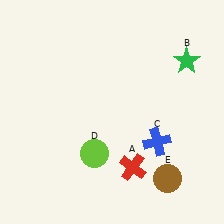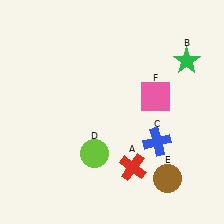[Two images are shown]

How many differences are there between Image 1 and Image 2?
There is 1 difference between the two images.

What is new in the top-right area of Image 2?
A pink square (F) was added in the top-right area of Image 2.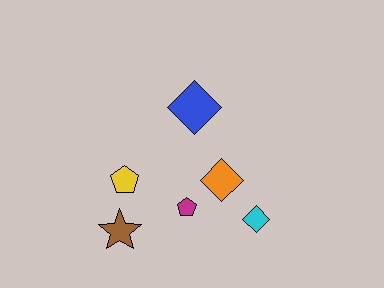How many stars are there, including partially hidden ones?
There is 1 star.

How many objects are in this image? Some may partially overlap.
There are 6 objects.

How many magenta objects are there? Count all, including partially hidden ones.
There is 1 magenta object.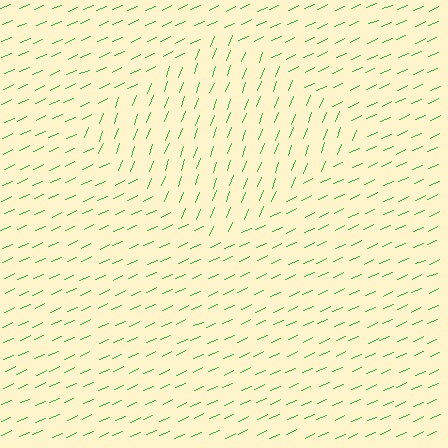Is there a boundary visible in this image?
Yes, there is a texture boundary formed by a change in line orientation.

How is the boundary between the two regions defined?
The boundary is defined purely by a change in line orientation (approximately 45 degrees difference). All lines are the same color and thickness.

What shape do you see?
I see a diamond.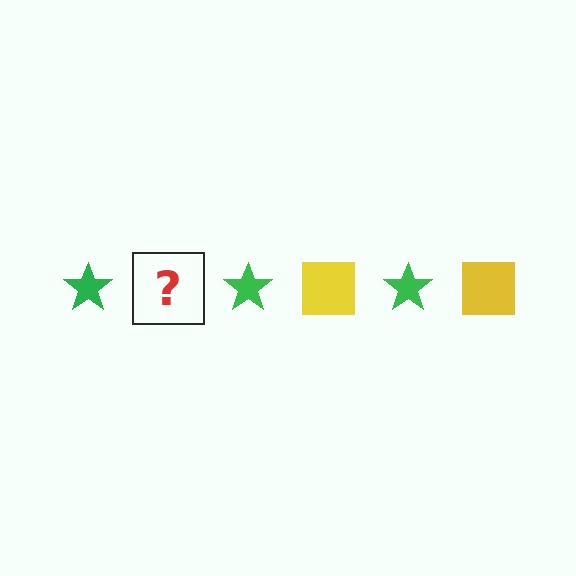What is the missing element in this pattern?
The missing element is a yellow square.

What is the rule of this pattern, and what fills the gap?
The rule is that the pattern alternates between green star and yellow square. The gap should be filled with a yellow square.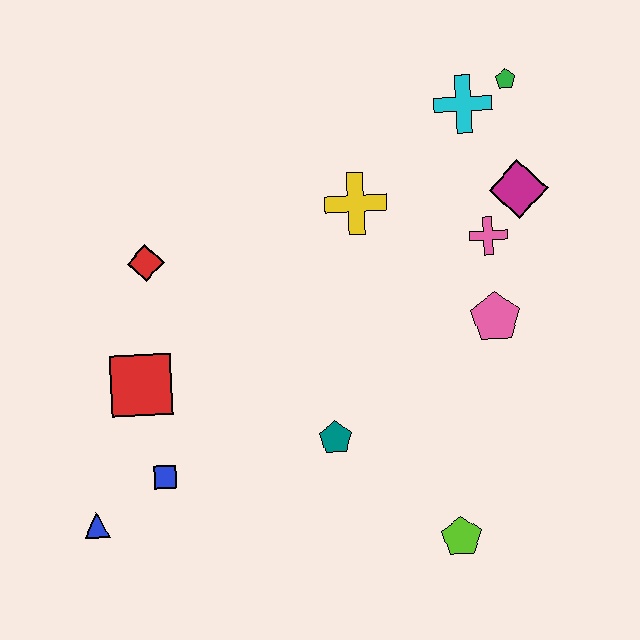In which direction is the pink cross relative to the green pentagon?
The pink cross is below the green pentagon.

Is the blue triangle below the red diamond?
Yes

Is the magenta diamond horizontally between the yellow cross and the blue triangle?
No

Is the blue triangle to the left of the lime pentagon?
Yes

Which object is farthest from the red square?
The green pentagon is farthest from the red square.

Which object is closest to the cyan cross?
The green pentagon is closest to the cyan cross.